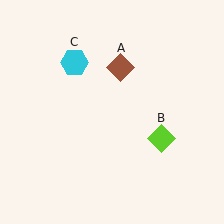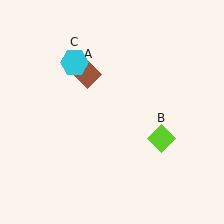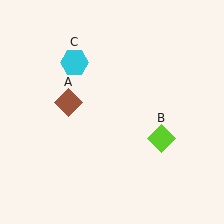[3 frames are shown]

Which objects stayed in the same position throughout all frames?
Lime diamond (object B) and cyan hexagon (object C) remained stationary.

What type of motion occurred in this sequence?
The brown diamond (object A) rotated counterclockwise around the center of the scene.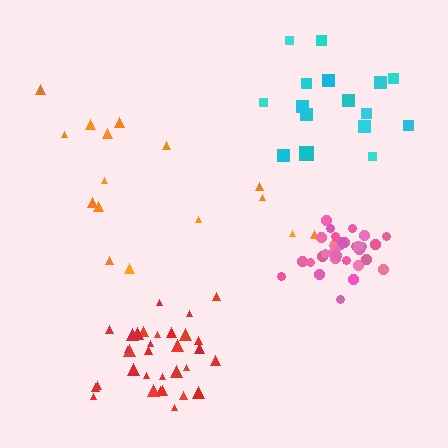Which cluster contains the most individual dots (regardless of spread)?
Pink (34).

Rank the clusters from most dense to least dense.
pink, red, cyan, orange.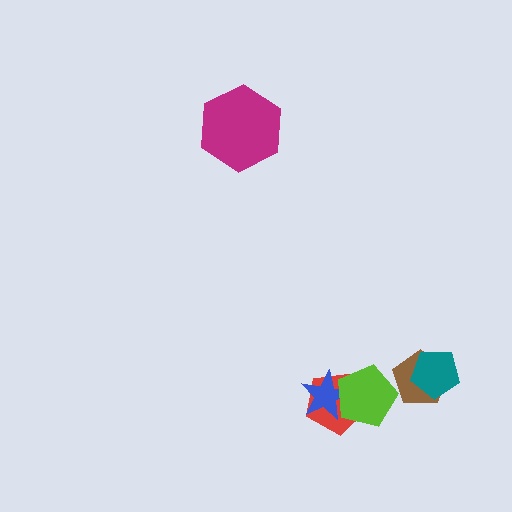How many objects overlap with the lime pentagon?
2 objects overlap with the lime pentagon.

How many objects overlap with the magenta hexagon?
0 objects overlap with the magenta hexagon.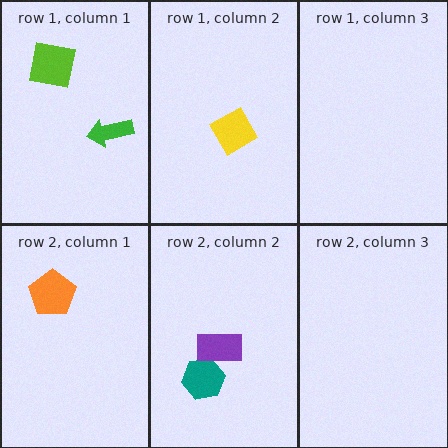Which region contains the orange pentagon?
The row 2, column 1 region.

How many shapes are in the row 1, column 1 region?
2.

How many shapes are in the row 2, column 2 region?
2.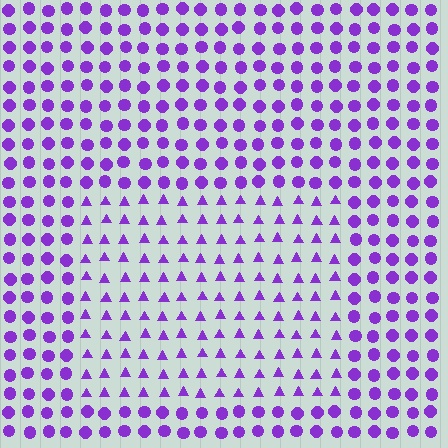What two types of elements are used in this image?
The image uses triangles inside the rectangle region and circles outside it.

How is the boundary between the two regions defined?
The boundary is defined by a change in element shape: triangles inside vs. circles outside. All elements share the same color and spacing.